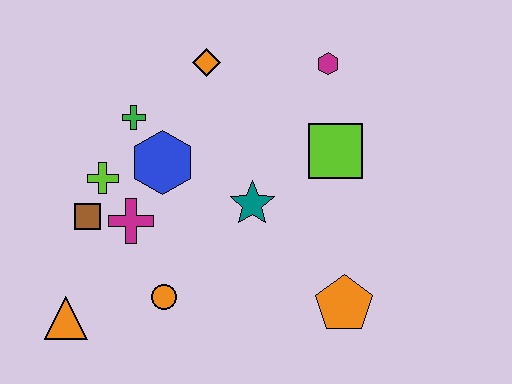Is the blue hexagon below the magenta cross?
No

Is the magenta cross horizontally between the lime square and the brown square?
Yes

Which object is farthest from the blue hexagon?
The orange pentagon is farthest from the blue hexagon.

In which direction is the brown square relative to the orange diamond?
The brown square is below the orange diamond.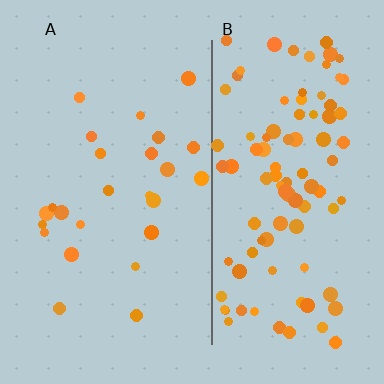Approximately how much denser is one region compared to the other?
Approximately 4.0× — region B over region A.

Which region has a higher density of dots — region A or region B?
B (the right).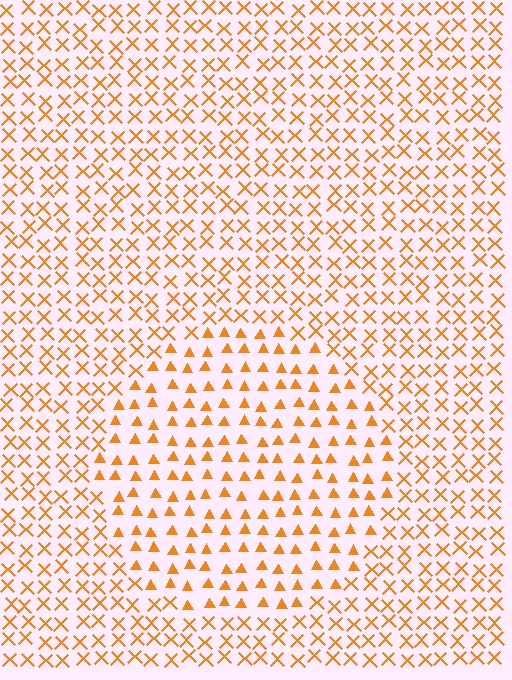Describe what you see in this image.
The image is filled with small orange elements arranged in a uniform grid. A circle-shaped region contains triangles, while the surrounding area contains X marks. The boundary is defined purely by the change in element shape.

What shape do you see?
I see a circle.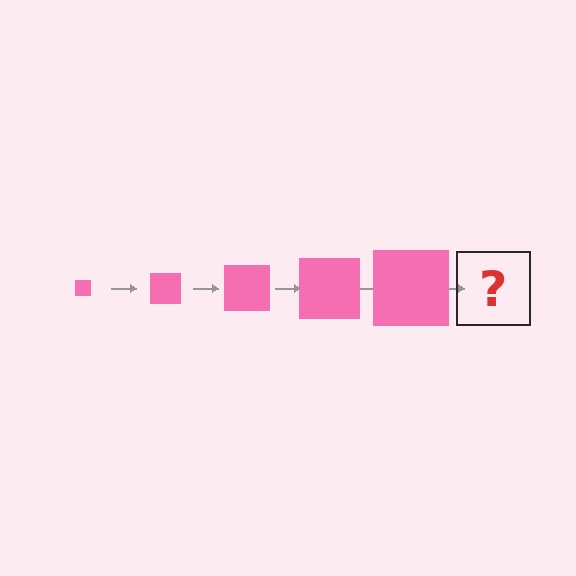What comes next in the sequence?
The next element should be a pink square, larger than the previous one.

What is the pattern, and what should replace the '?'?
The pattern is that the square gets progressively larger each step. The '?' should be a pink square, larger than the previous one.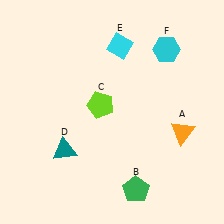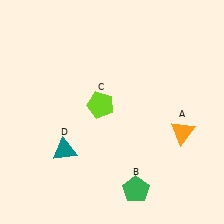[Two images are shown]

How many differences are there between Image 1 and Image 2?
There are 2 differences between the two images.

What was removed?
The cyan hexagon (F), the cyan diamond (E) were removed in Image 2.